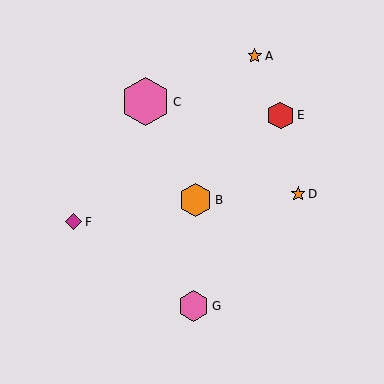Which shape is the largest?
The pink hexagon (labeled C) is the largest.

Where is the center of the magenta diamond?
The center of the magenta diamond is at (74, 222).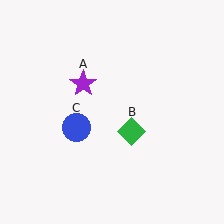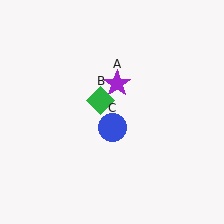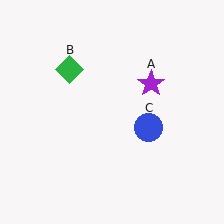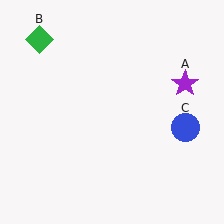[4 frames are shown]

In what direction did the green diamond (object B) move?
The green diamond (object B) moved up and to the left.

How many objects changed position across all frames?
3 objects changed position: purple star (object A), green diamond (object B), blue circle (object C).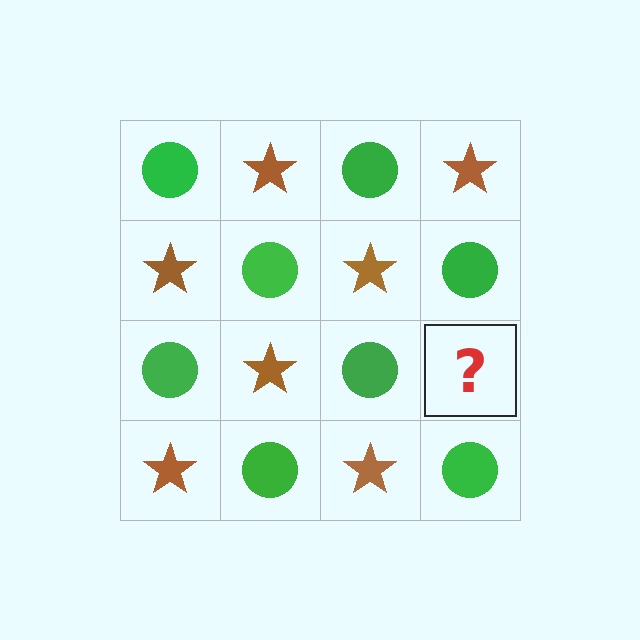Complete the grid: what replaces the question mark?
The question mark should be replaced with a brown star.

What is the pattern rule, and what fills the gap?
The rule is that it alternates green circle and brown star in a checkerboard pattern. The gap should be filled with a brown star.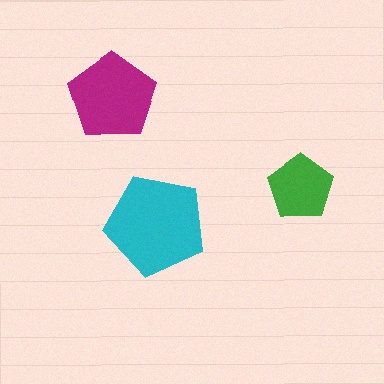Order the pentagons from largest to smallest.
the cyan one, the magenta one, the green one.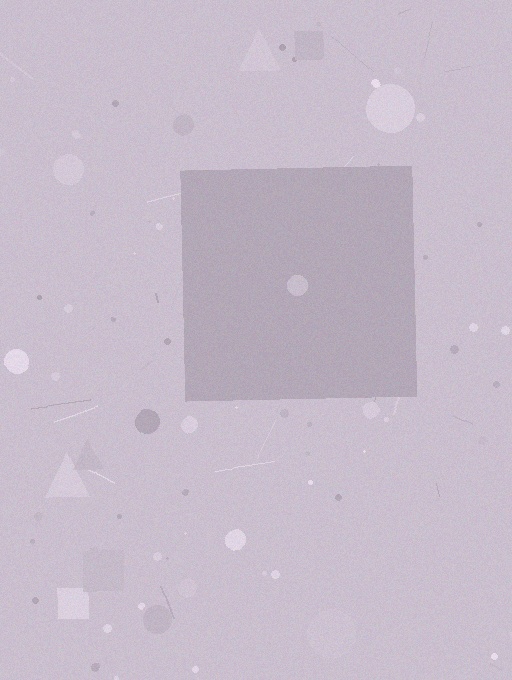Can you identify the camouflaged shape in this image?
The camouflaged shape is a square.